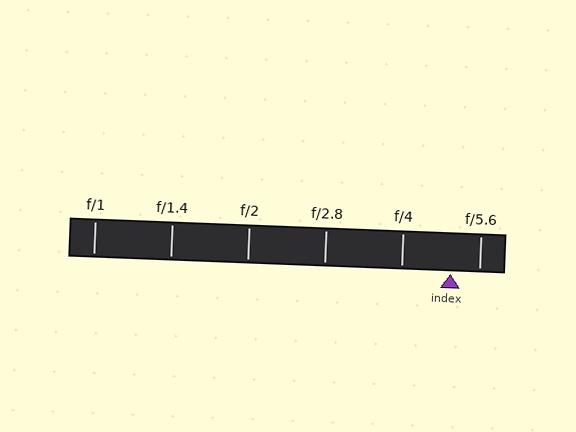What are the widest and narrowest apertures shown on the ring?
The widest aperture shown is f/1 and the narrowest is f/5.6.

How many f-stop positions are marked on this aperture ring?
There are 6 f-stop positions marked.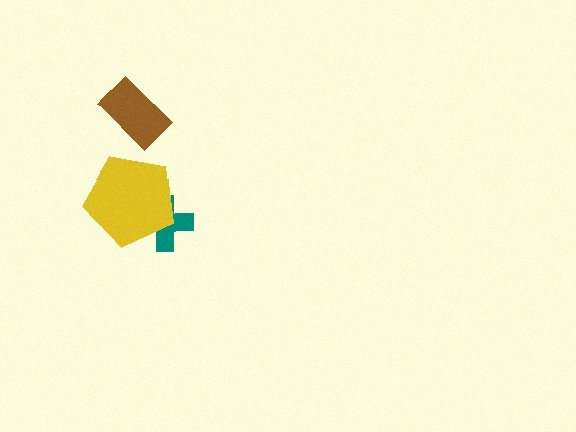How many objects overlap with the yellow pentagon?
1 object overlaps with the yellow pentagon.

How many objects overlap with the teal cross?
1 object overlaps with the teal cross.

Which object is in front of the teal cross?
The yellow pentagon is in front of the teal cross.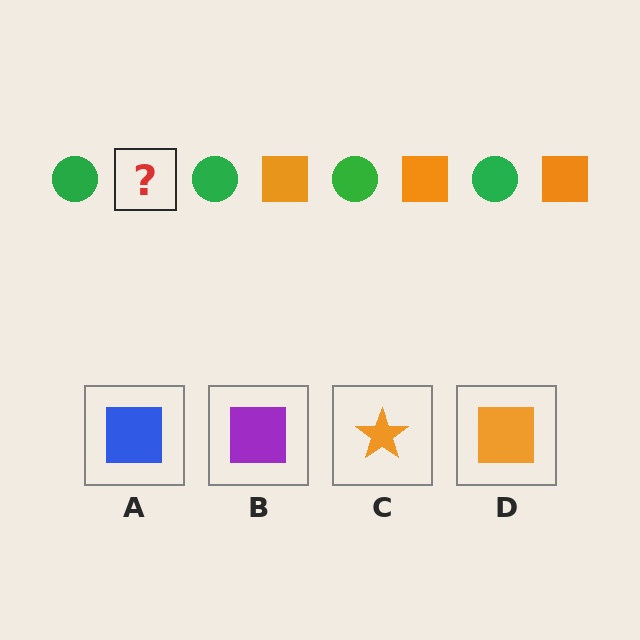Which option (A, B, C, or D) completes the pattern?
D.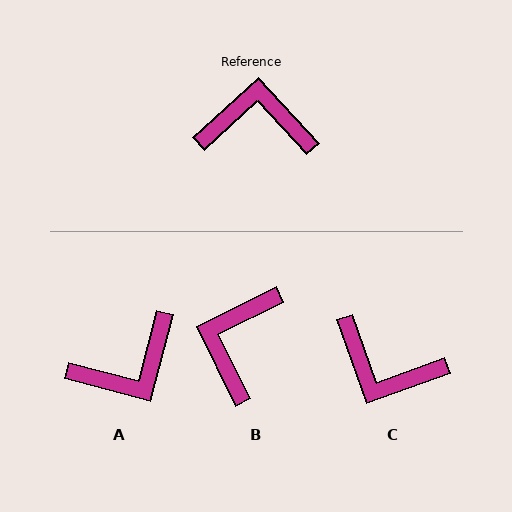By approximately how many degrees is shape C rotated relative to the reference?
Approximately 158 degrees counter-clockwise.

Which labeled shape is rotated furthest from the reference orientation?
C, about 158 degrees away.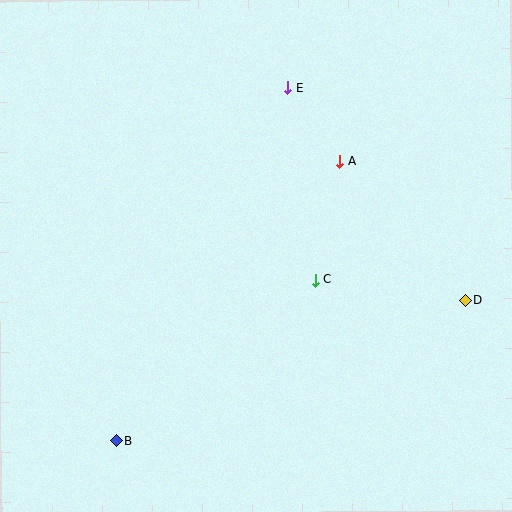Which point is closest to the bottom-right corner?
Point D is closest to the bottom-right corner.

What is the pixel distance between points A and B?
The distance between A and B is 358 pixels.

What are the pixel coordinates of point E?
Point E is at (288, 87).